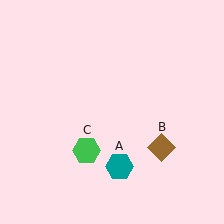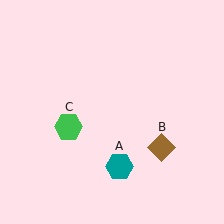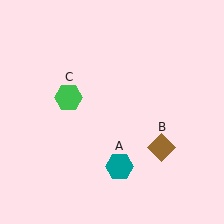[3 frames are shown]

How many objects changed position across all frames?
1 object changed position: green hexagon (object C).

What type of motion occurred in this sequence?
The green hexagon (object C) rotated clockwise around the center of the scene.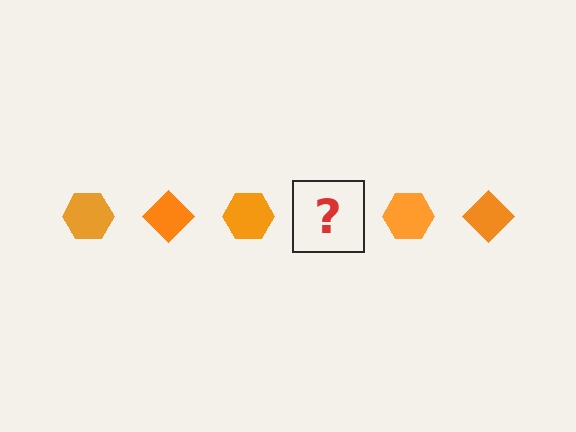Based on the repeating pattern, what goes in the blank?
The blank should be an orange diamond.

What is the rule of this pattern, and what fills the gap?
The rule is that the pattern cycles through hexagon, diamond shapes in orange. The gap should be filled with an orange diamond.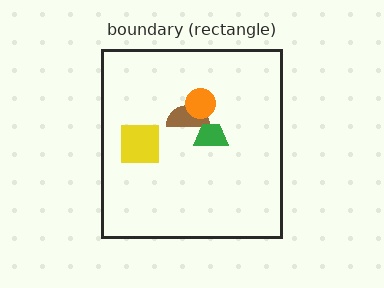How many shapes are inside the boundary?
4 inside, 0 outside.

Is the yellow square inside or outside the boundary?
Inside.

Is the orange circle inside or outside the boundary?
Inside.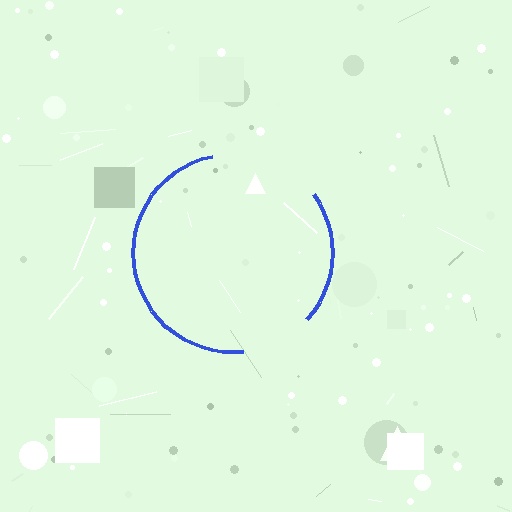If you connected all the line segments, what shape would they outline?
They would outline a circle.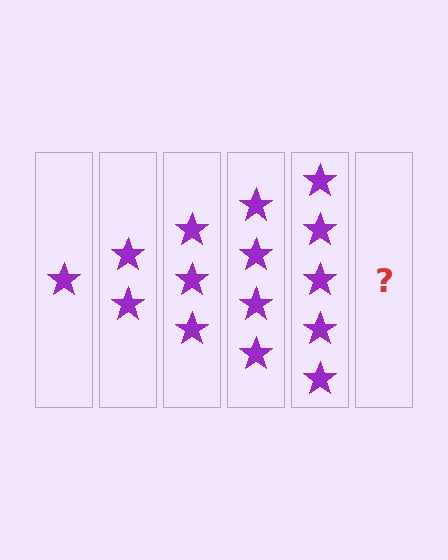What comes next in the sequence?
The next element should be 6 stars.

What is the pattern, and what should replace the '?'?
The pattern is that each step adds one more star. The '?' should be 6 stars.